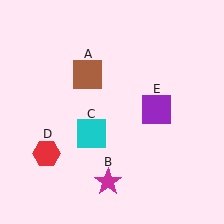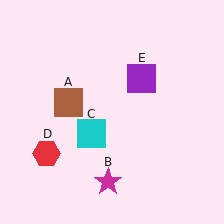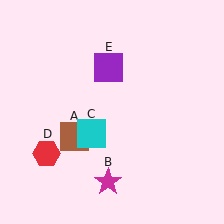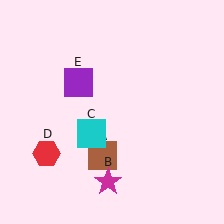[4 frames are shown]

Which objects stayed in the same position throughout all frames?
Magenta star (object B) and cyan square (object C) and red hexagon (object D) remained stationary.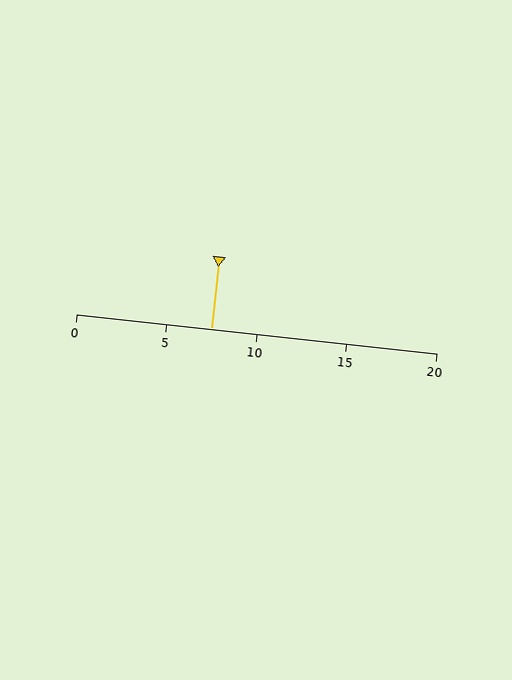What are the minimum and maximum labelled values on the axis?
The axis runs from 0 to 20.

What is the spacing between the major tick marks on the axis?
The major ticks are spaced 5 apart.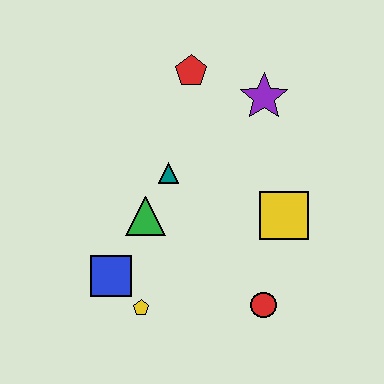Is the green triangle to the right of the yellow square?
No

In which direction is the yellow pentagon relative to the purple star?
The yellow pentagon is below the purple star.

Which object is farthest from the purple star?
The yellow pentagon is farthest from the purple star.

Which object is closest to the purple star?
The red pentagon is closest to the purple star.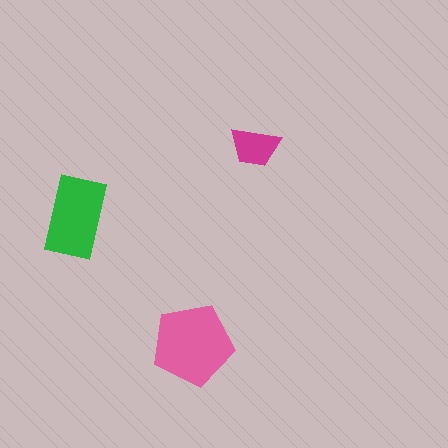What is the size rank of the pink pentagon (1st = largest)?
1st.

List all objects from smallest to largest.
The magenta trapezoid, the green rectangle, the pink pentagon.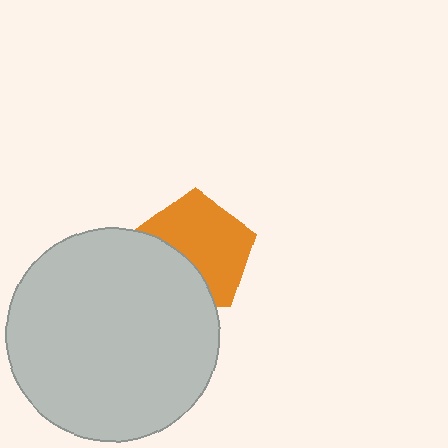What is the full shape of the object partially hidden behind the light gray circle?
The partially hidden object is an orange pentagon.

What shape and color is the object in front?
The object in front is a light gray circle.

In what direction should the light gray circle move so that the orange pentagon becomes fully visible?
The light gray circle should move toward the lower-left. That is the shortest direction to clear the overlap and leave the orange pentagon fully visible.